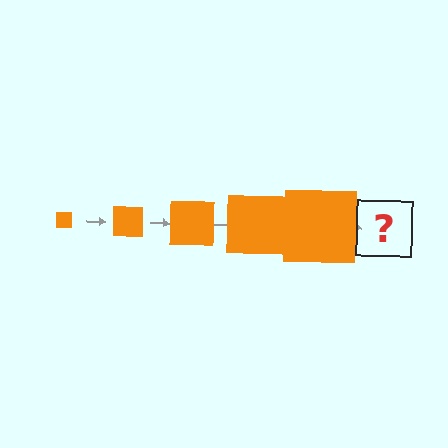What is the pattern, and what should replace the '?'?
The pattern is that the square gets progressively larger each step. The '?' should be an orange square, larger than the previous one.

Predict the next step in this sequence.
The next step is an orange square, larger than the previous one.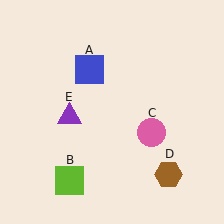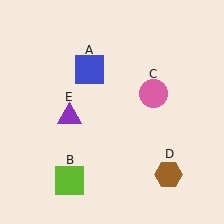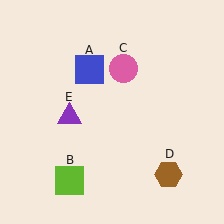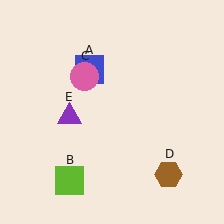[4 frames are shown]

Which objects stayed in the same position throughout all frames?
Blue square (object A) and lime square (object B) and brown hexagon (object D) and purple triangle (object E) remained stationary.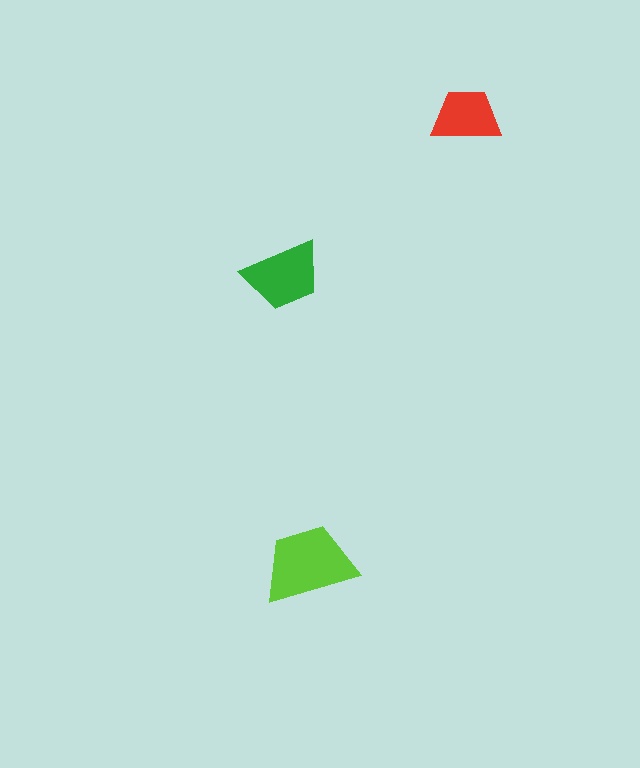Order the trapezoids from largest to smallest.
the lime one, the green one, the red one.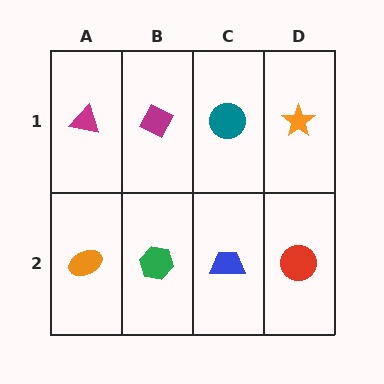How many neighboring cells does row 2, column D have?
2.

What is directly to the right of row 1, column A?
A magenta diamond.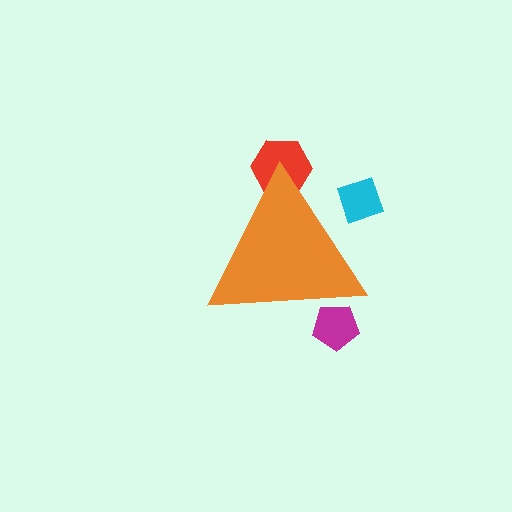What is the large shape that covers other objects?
An orange triangle.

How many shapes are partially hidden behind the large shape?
3 shapes are partially hidden.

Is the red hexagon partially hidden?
Yes, the red hexagon is partially hidden behind the orange triangle.